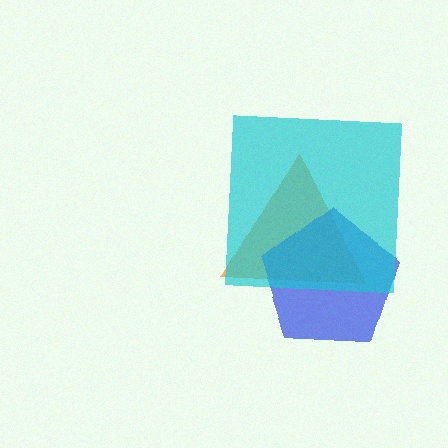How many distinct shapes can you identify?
There are 3 distinct shapes: an orange triangle, a blue pentagon, a cyan square.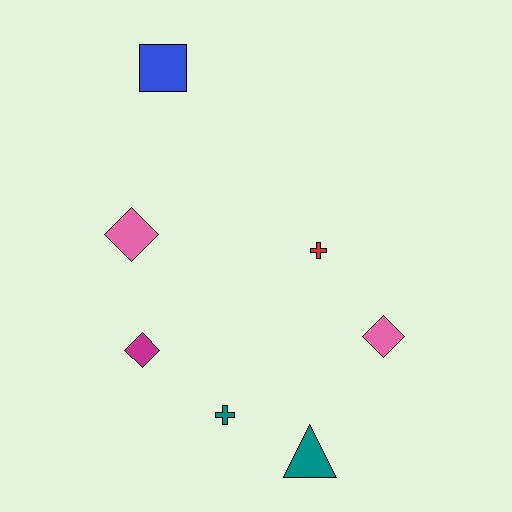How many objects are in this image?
There are 7 objects.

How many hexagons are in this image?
There are no hexagons.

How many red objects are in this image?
There is 1 red object.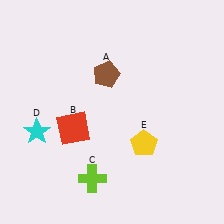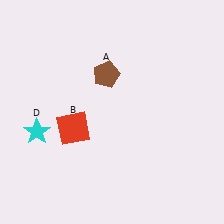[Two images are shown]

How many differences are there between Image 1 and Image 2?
There are 2 differences between the two images.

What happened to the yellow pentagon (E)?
The yellow pentagon (E) was removed in Image 2. It was in the bottom-right area of Image 1.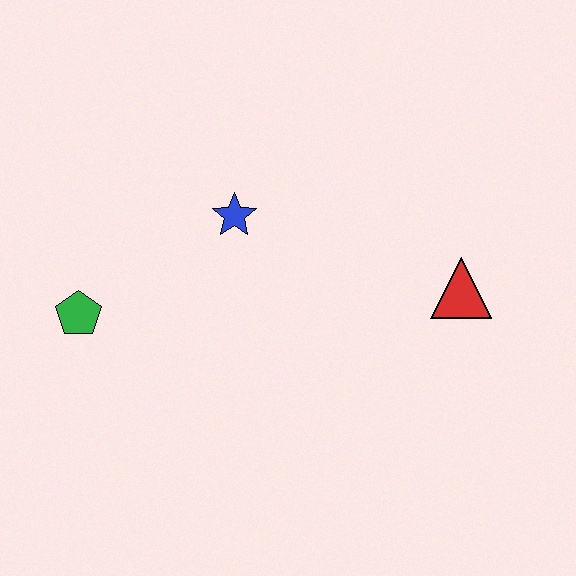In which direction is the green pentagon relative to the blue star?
The green pentagon is to the left of the blue star.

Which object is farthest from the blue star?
The red triangle is farthest from the blue star.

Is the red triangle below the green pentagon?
No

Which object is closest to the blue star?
The green pentagon is closest to the blue star.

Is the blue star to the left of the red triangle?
Yes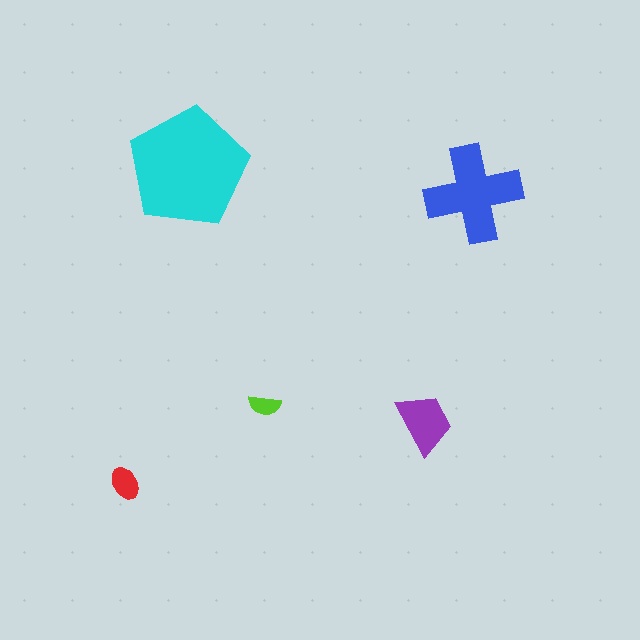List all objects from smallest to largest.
The lime semicircle, the red ellipse, the purple trapezoid, the blue cross, the cyan pentagon.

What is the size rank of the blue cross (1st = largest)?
2nd.